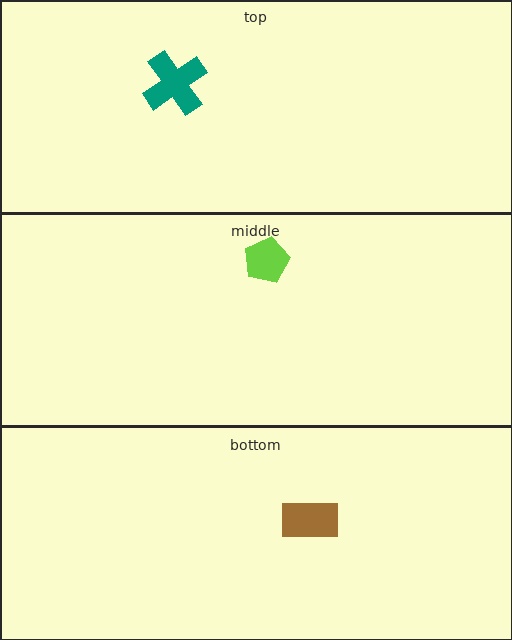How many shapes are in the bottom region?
1.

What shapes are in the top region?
The teal cross.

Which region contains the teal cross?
The top region.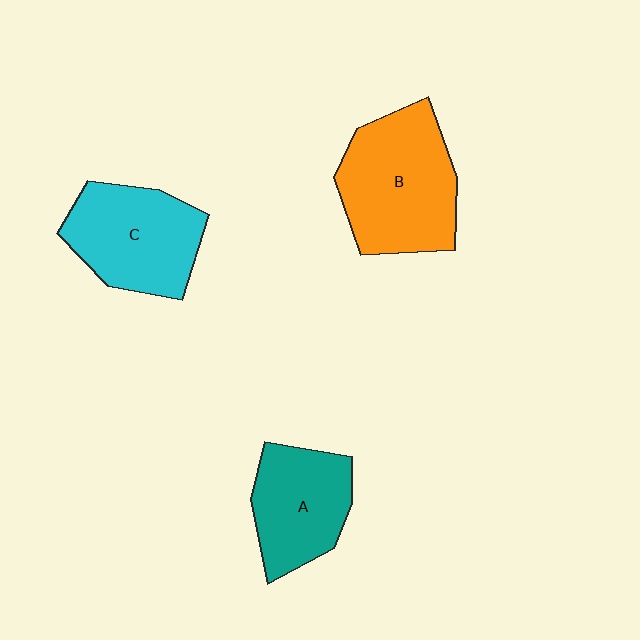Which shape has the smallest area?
Shape A (teal).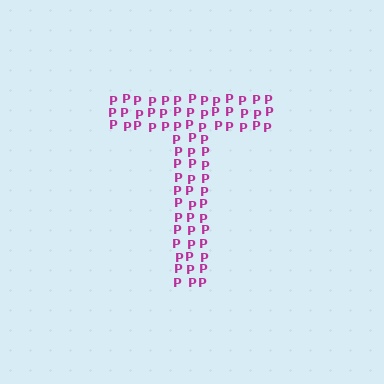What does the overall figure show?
The overall figure shows the letter T.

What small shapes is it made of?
It is made of small letter P's.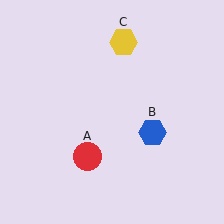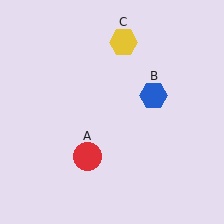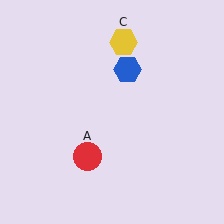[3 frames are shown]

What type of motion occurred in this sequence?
The blue hexagon (object B) rotated counterclockwise around the center of the scene.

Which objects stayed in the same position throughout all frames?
Red circle (object A) and yellow hexagon (object C) remained stationary.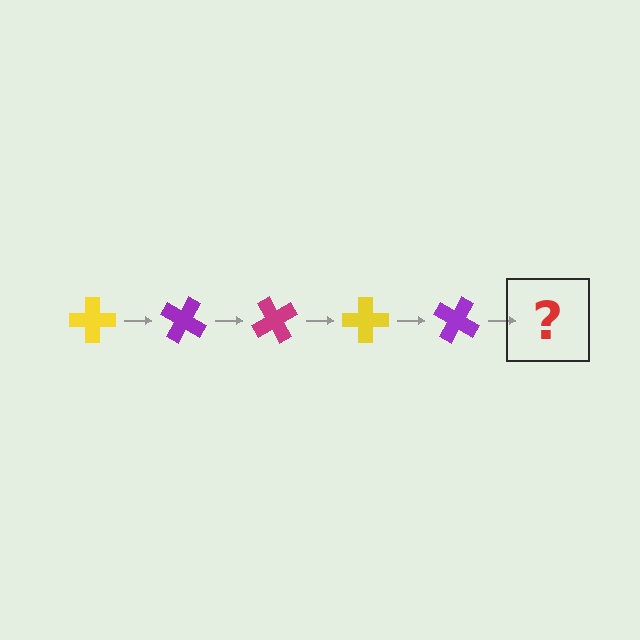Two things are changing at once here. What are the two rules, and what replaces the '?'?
The two rules are that it rotates 30 degrees each step and the color cycles through yellow, purple, and magenta. The '?' should be a magenta cross, rotated 150 degrees from the start.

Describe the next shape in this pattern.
It should be a magenta cross, rotated 150 degrees from the start.